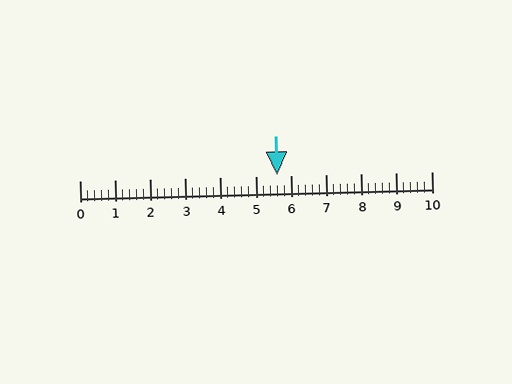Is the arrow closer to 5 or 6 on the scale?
The arrow is closer to 6.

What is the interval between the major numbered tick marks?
The major tick marks are spaced 1 units apart.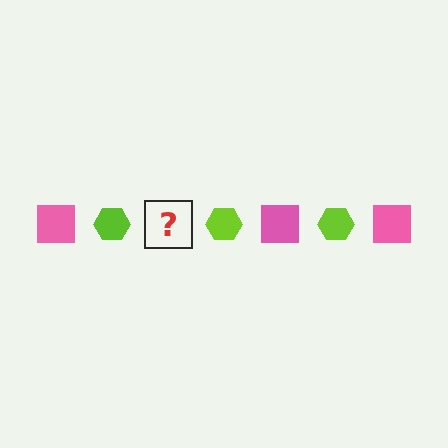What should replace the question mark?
The question mark should be replaced with a pink square.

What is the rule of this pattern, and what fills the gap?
The rule is that the pattern alternates between pink square and lime hexagon. The gap should be filled with a pink square.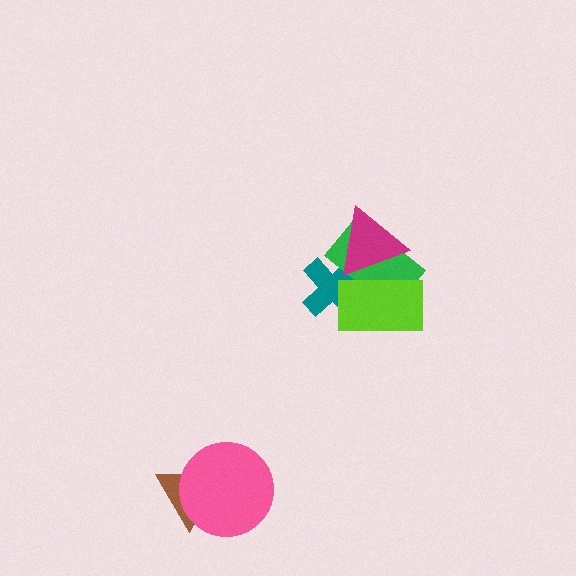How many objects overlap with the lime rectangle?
3 objects overlap with the lime rectangle.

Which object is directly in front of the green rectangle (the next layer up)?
The magenta triangle is directly in front of the green rectangle.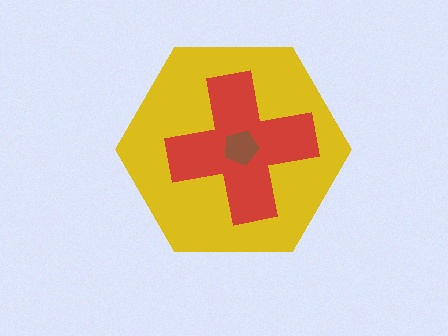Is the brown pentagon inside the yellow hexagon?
Yes.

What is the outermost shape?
The yellow hexagon.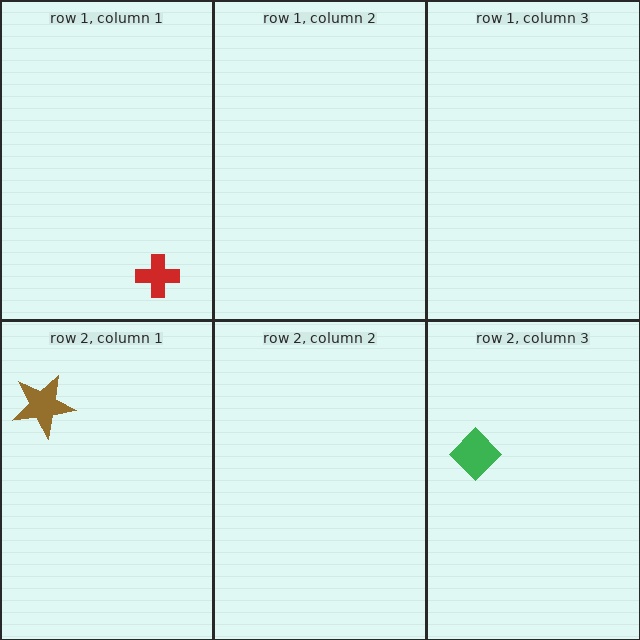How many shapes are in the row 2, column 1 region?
1.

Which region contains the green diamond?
The row 2, column 3 region.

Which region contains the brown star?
The row 2, column 1 region.